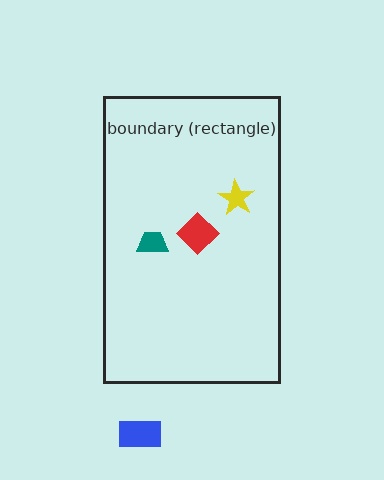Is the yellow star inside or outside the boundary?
Inside.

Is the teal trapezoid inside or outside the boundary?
Inside.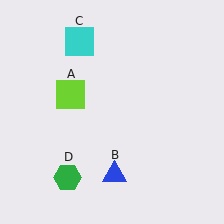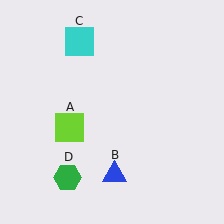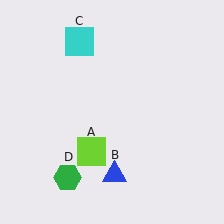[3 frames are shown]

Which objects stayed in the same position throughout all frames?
Blue triangle (object B) and cyan square (object C) and green hexagon (object D) remained stationary.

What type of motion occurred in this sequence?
The lime square (object A) rotated counterclockwise around the center of the scene.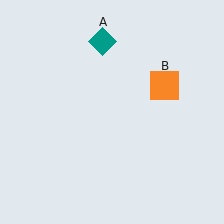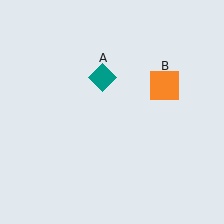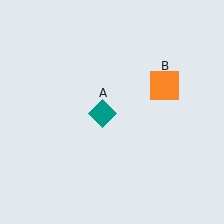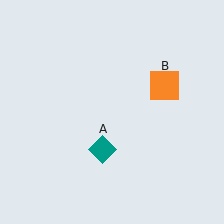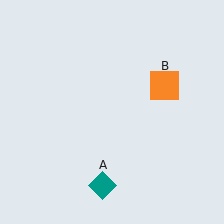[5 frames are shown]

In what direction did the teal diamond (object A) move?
The teal diamond (object A) moved down.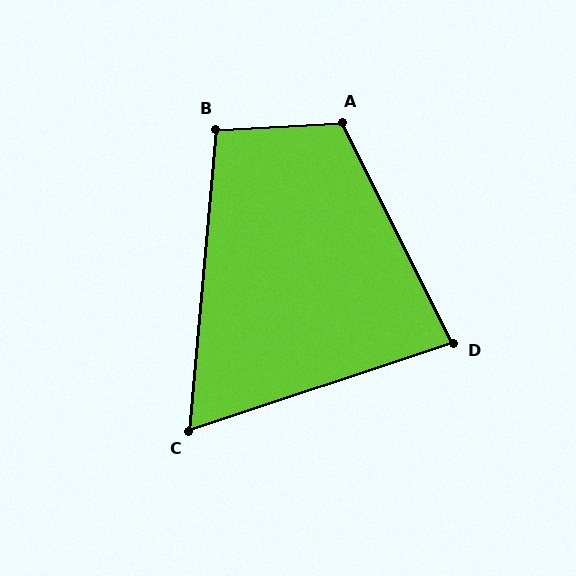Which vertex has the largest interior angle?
A, at approximately 113 degrees.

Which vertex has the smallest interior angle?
C, at approximately 67 degrees.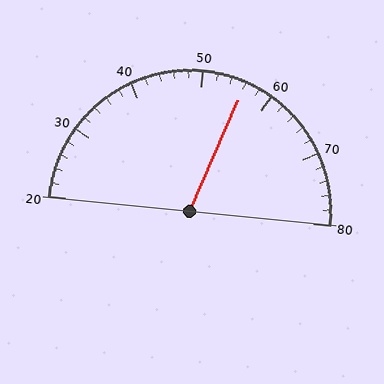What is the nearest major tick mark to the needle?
The nearest major tick mark is 60.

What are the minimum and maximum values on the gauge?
The gauge ranges from 20 to 80.